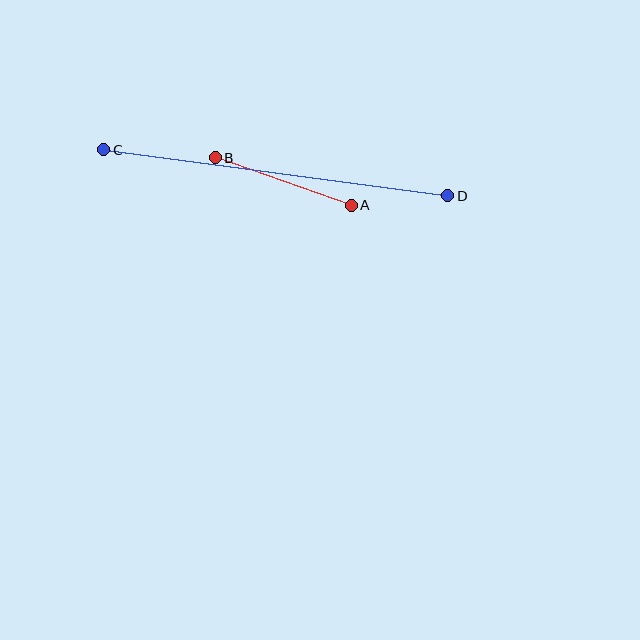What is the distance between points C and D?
The distance is approximately 347 pixels.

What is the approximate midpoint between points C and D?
The midpoint is at approximately (276, 173) pixels.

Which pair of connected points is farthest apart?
Points C and D are farthest apart.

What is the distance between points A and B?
The distance is approximately 144 pixels.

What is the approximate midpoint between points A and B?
The midpoint is at approximately (283, 181) pixels.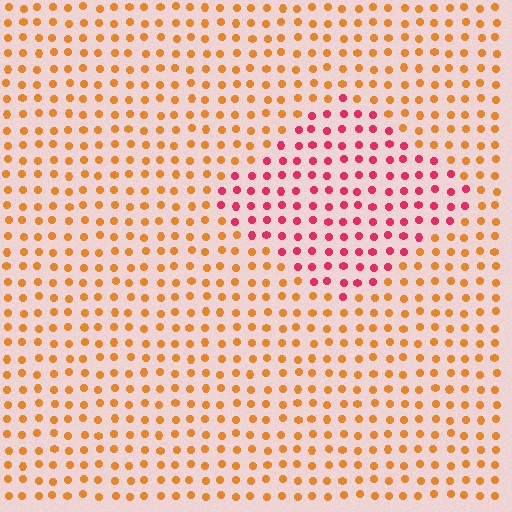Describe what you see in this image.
The image is filled with small orange elements in a uniform arrangement. A diamond-shaped region is visible where the elements are tinted to a slightly different hue, forming a subtle color boundary.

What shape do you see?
I see a diamond.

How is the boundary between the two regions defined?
The boundary is defined purely by a slight shift in hue (about 47 degrees). Spacing, size, and orientation are identical on both sides.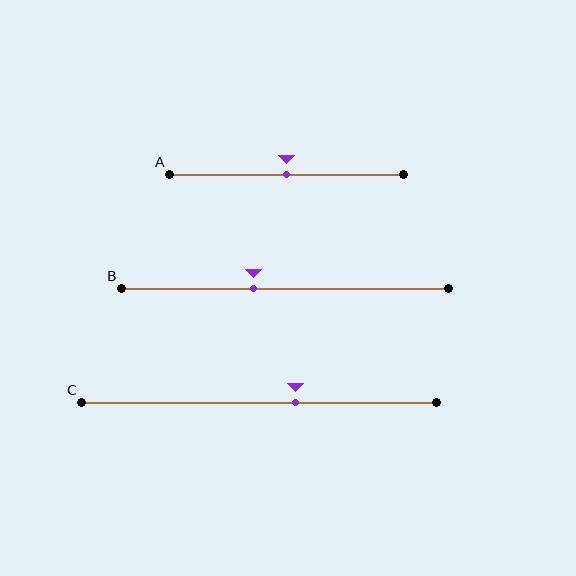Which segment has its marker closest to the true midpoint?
Segment A has its marker closest to the true midpoint.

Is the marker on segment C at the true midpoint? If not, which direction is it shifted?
No, the marker on segment C is shifted to the right by about 10% of the segment length.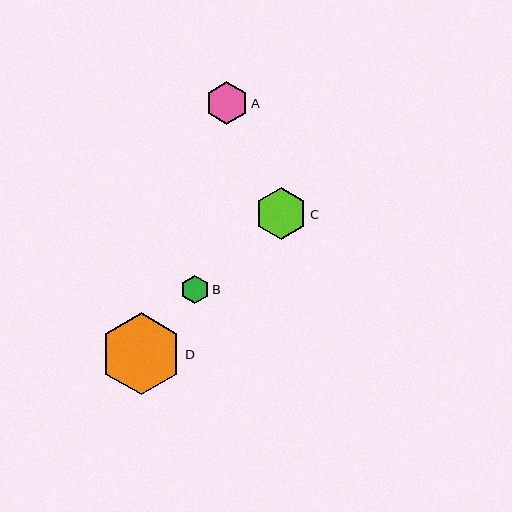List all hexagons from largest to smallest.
From largest to smallest: D, C, A, B.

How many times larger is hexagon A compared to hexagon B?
Hexagon A is approximately 1.5 times the size of hexagon B.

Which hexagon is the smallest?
Hexagon B is the smallest with a size of approximately 28 pixels.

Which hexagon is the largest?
Hexagon D is the largest with a size of approximately 82 pixels.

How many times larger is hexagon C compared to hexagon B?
Hexagon C is approximately 1.8 times the size of hexagon B.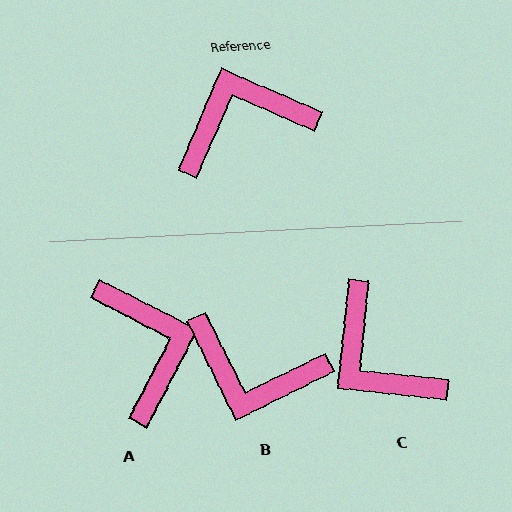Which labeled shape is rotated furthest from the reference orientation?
B, about 139 degrees away.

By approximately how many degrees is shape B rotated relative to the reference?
Approximately 139 degrees counter-clockwise.